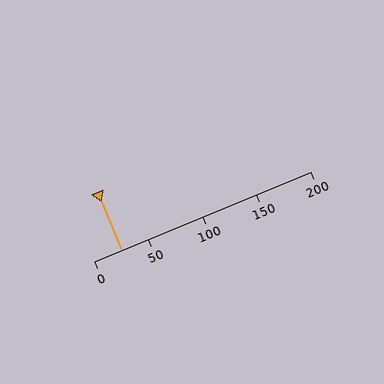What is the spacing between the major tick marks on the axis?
The major ticks are spaced 50 apart.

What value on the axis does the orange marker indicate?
The marker indicates approximately 25.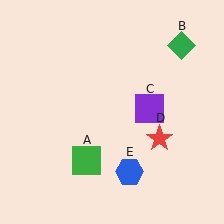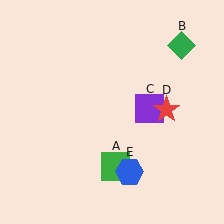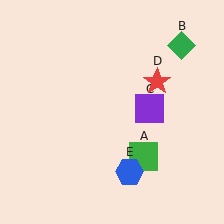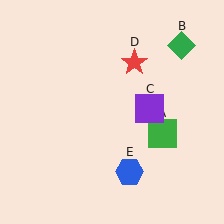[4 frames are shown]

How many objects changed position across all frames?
2 objects changed position: green square (object A), red star (object D).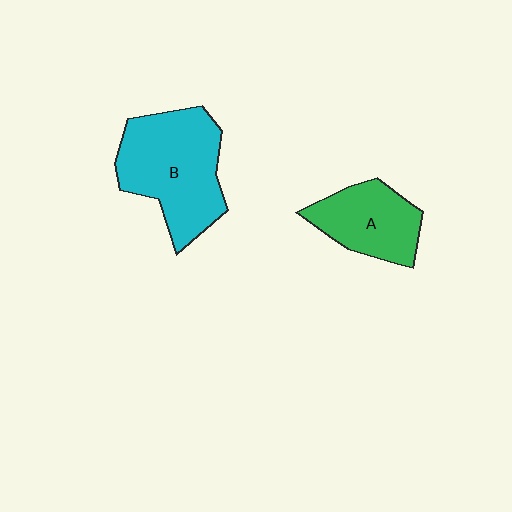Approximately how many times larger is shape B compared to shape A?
Approximately 1.6 times.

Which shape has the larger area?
Shape B (cyan).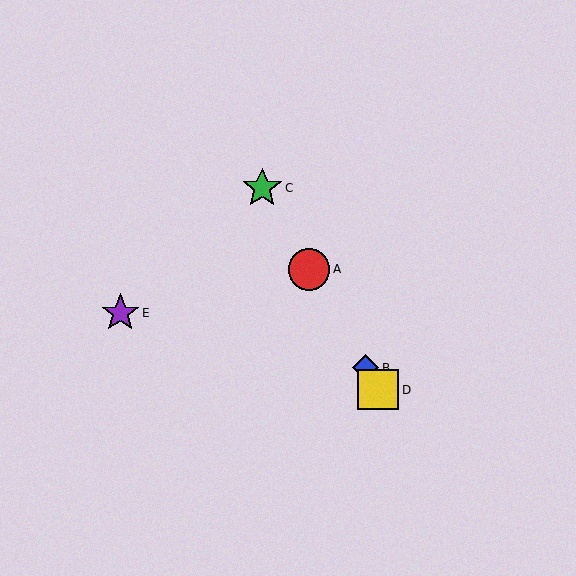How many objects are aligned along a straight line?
4 objects (A, B, C, D) are aligned along a straight line.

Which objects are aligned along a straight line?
Objects A, B, C, D are aligned along a straight line.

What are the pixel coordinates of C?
Object C is at (262, 188).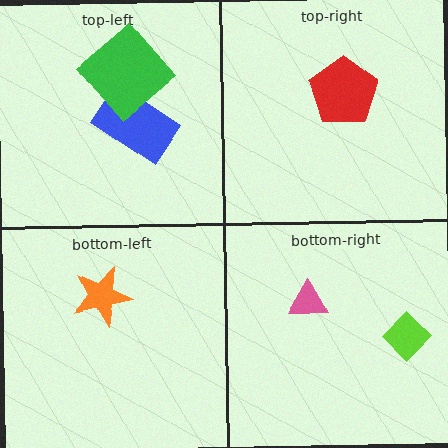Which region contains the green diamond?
The top-left region.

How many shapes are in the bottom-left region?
1.